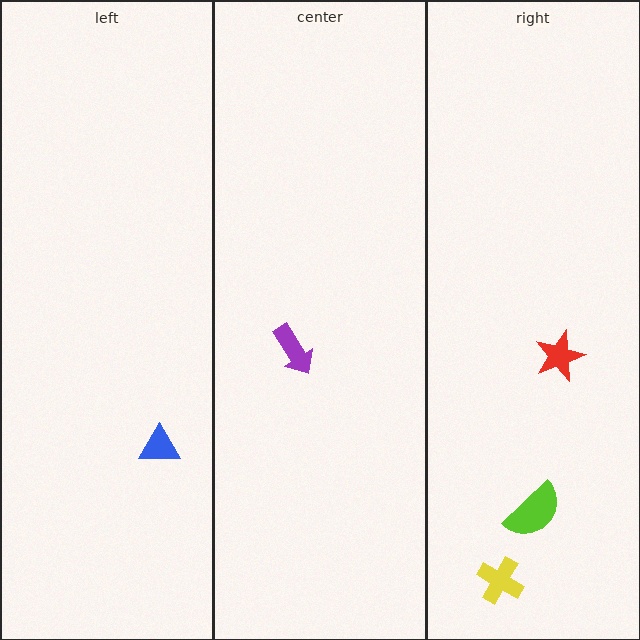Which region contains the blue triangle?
The left region.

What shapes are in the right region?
The red star, the yellow cross, the lime semicircle.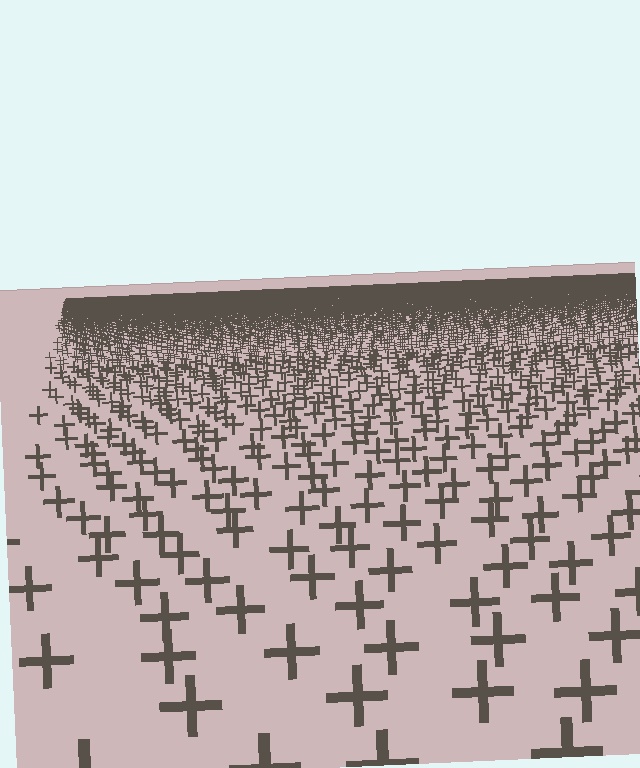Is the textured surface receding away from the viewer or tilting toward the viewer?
The surface is receding away from the viewer. Texture elements get smaller and denser toward the top.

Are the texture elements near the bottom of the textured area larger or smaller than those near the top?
Larger. Near the bottom, elements are closer to the viewer and appear at a bigger on-screen size.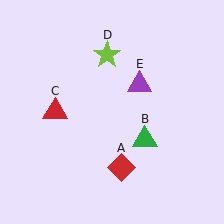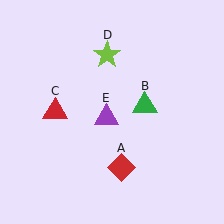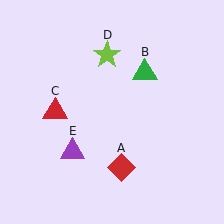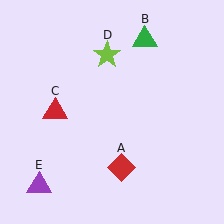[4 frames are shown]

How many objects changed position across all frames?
2 objects changed position: green triangle (object B), purple triangle (object E).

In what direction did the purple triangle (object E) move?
The purple triangle (object E) moved down and to the left.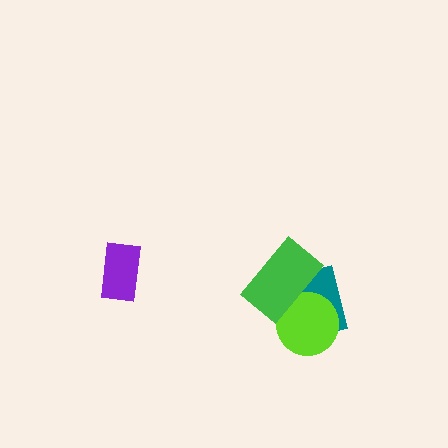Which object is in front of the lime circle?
The green rectangle is in front of the lime circle.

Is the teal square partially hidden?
Yes, it is partially covered by another shape.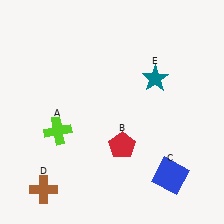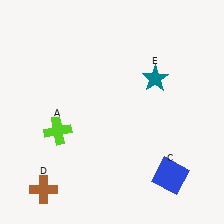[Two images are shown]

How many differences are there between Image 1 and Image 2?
There is 1 difference between the two images.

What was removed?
The red pentagon (B) was removed in Image 2.